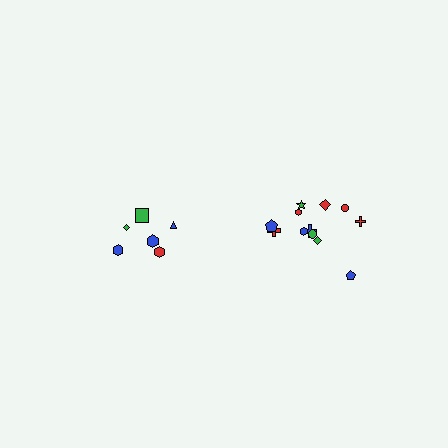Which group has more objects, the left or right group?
The right group.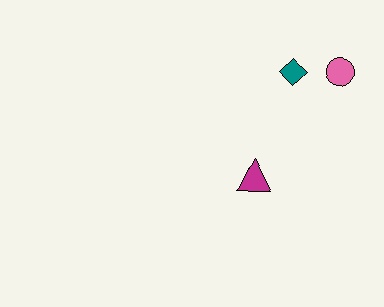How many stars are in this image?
There are no stars.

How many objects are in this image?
There are 3 objects.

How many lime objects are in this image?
There are no lime objects.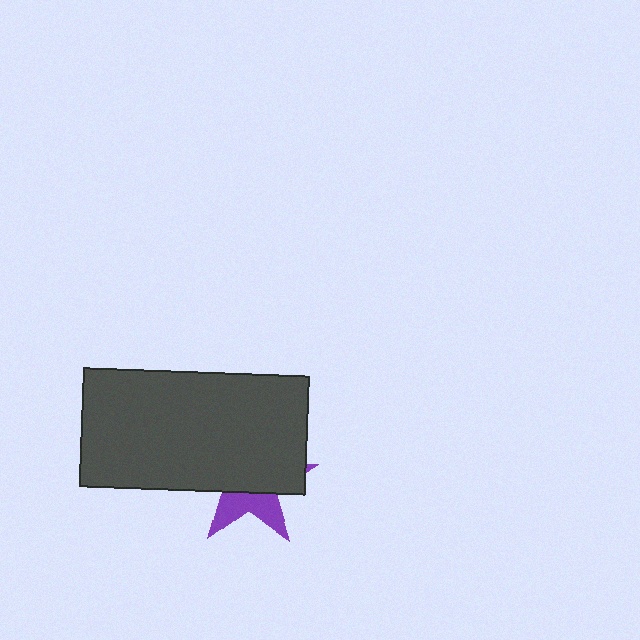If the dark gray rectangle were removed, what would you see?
You would see the complete purple star.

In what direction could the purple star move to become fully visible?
The purple star could move down. That would shift it out from behind the dark gray rectangle entirely.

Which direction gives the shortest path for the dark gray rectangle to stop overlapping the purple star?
Moving up gives the shortest separation.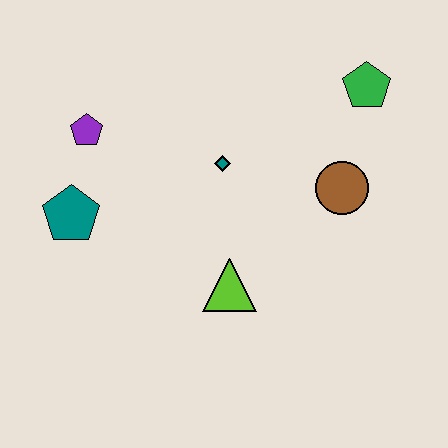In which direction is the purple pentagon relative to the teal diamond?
The purple pentagon is to the left of the teal diamond.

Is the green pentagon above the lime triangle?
Yes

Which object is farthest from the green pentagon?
The teal pentagon is farthest from the green pentagon.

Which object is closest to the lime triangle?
The teal diamond is closest to the lime triangle.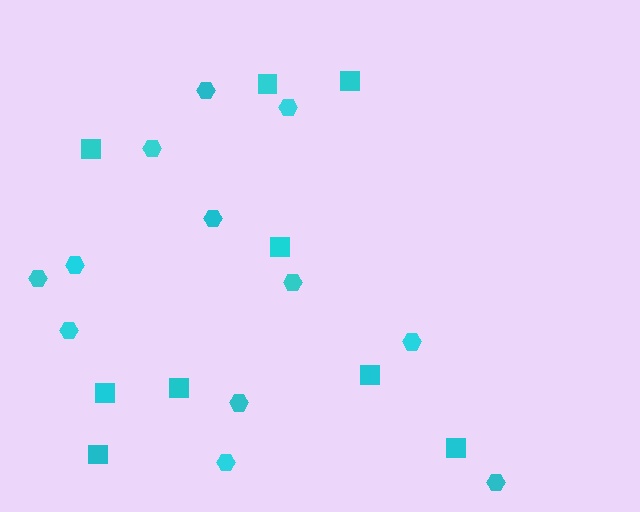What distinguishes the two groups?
There are 2 groups: one group of squares (9) and one group of hexagons (12).